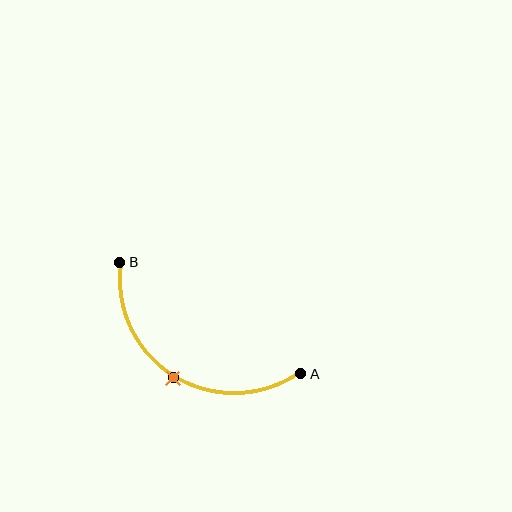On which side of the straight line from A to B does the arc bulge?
The arc bulges below the straight line connecting A and B.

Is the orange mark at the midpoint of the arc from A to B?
Yes. The orange mark lies on the arc at equal arc-length from both A and B — it is the arc midpoint.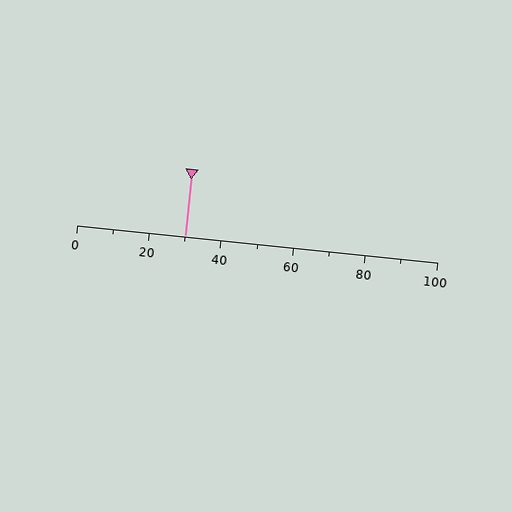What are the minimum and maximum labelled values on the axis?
The axis runs from 0 to 100.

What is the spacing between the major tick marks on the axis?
The major ticks are spaced 20 apart.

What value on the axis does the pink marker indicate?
The marker indicates approximately 30.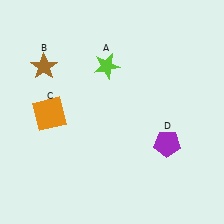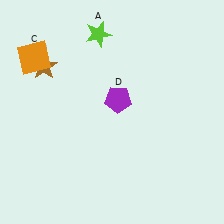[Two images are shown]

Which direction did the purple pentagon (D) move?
The purple pentagon (D) moved left.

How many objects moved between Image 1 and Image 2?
3 objects moved between the two images.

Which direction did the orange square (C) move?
The orange square (C) moved up.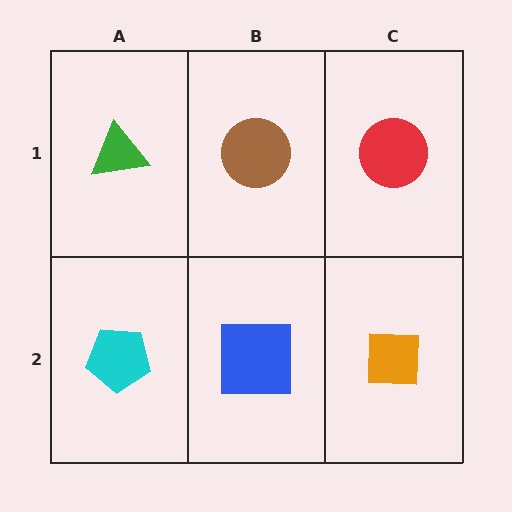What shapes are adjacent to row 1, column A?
A cyan pentagon (row 2, column A), a brown circle (row 1, column B).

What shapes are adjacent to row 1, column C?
An orange square (row 2, column C), a brown circle (row 1, column B).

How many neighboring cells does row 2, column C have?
2.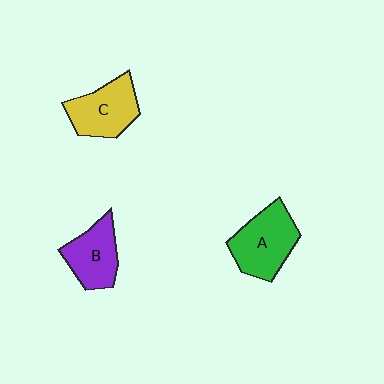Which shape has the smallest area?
Shape B (purple).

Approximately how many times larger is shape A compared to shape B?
Approximately 1.2 times.